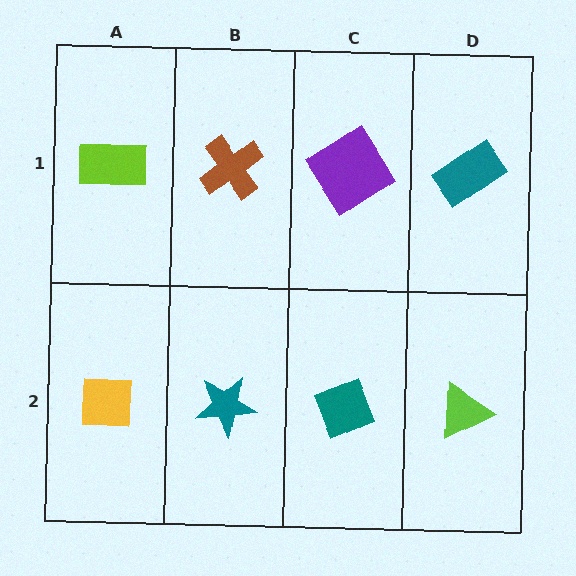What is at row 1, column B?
A brown cross.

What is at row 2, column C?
A teal diamond.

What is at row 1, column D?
A teal rectangle.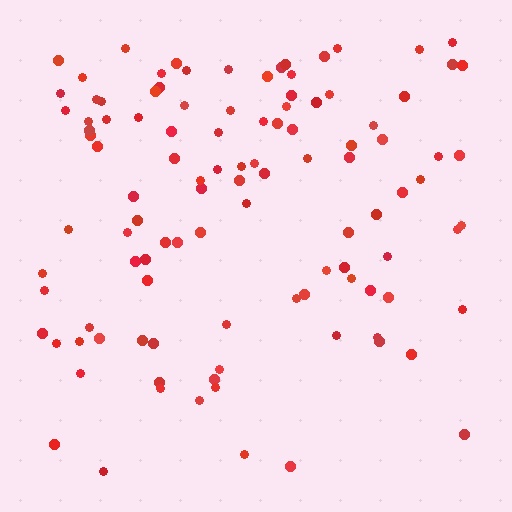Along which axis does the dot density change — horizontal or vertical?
Vertical.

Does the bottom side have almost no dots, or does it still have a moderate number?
Still a moderate number, just noticeably fewer than the top.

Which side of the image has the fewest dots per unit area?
The bottom.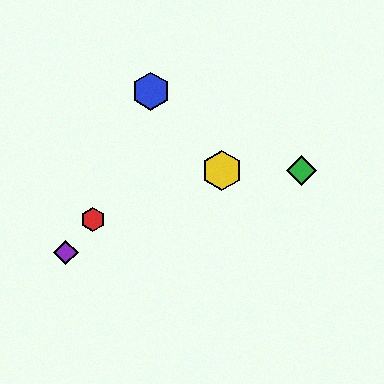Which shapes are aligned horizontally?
The green diamond, the yellow hexagon are aligned horizontally.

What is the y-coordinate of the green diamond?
The green diamond is at y≈170.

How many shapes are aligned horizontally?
2 shapes (the green diamond, the yellow hexagon) are aligned horizontally.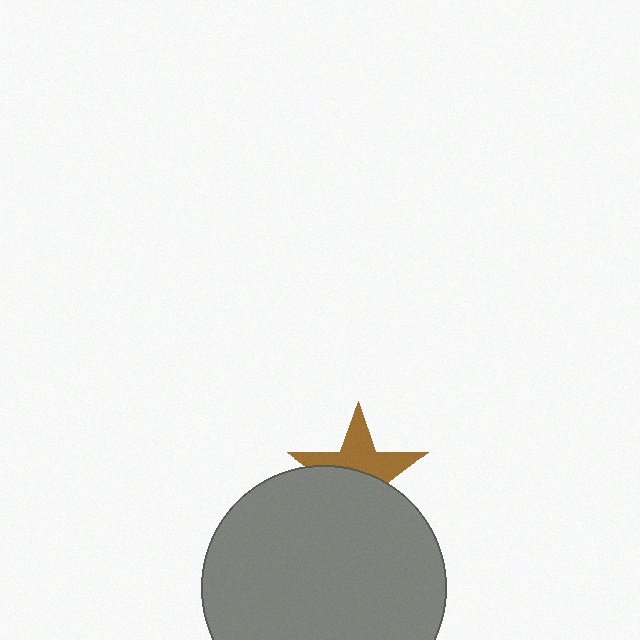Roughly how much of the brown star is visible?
About half of it is visible (roughly 49%).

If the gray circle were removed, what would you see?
You would see the complete brown star.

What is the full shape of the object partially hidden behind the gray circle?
The partially hidden object is a brown star.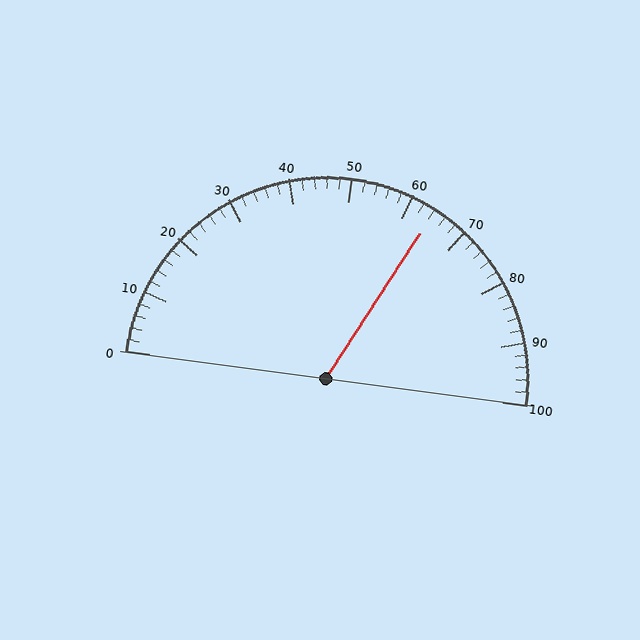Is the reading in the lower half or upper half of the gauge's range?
The reading is in the upper half of the range (0 to 100).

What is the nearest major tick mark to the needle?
The nearest major tick mark is 60.